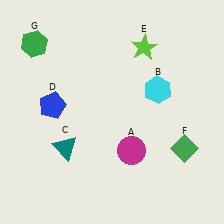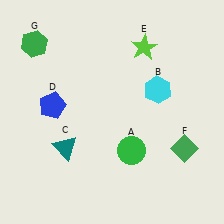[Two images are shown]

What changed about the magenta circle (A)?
In Image 1, A is magenta. In Image 2, it changed to green.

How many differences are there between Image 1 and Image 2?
There is 1 difference between the two images.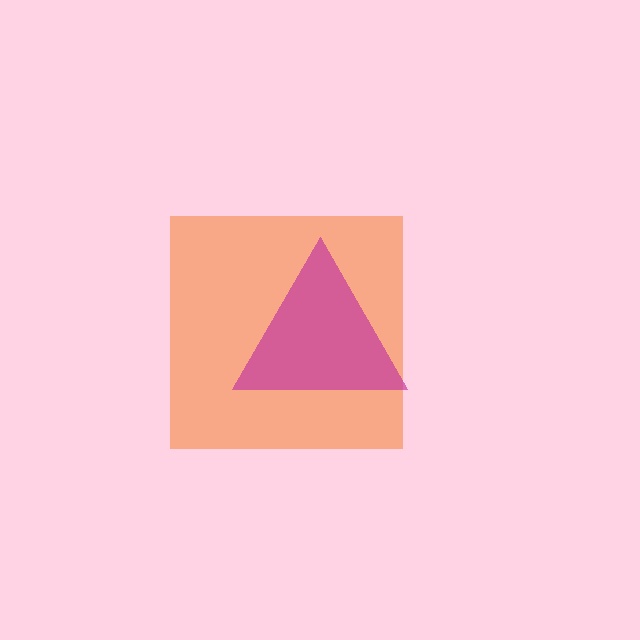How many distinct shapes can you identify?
There are 2 distinct shapes: an orange square, a magenta triangle.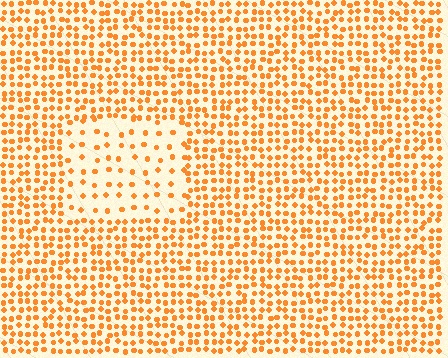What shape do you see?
I see a rectangle.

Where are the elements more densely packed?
The elements are more densely packed outside the rectangle boundary.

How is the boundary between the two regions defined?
The boundary is defined by a change in element density (approximately 2.5x ratio). All elements are the same color, size, and shape.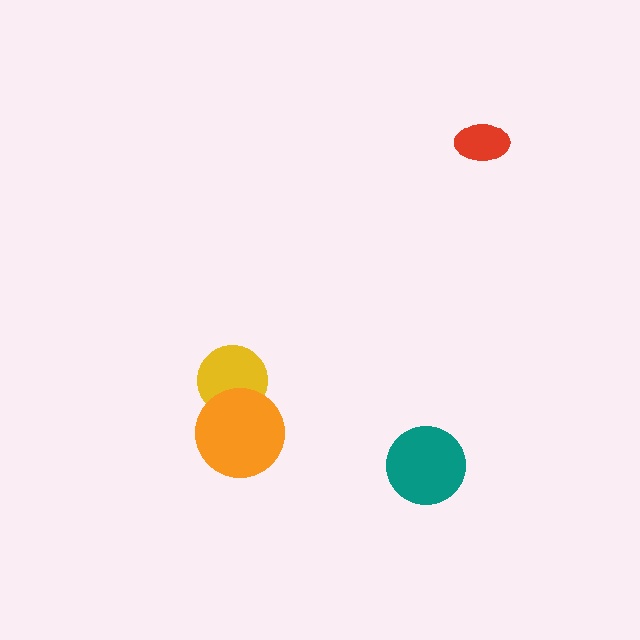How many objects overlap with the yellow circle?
1 object overlaps with the yellow circle.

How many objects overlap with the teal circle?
0 objects overlap with the teal circle.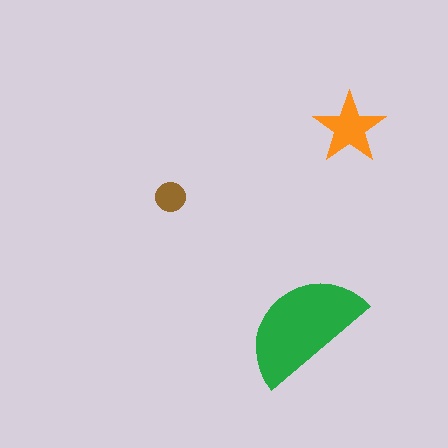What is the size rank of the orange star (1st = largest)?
2nd.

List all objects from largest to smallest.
The green semicircle, the orange star, the brown circle.